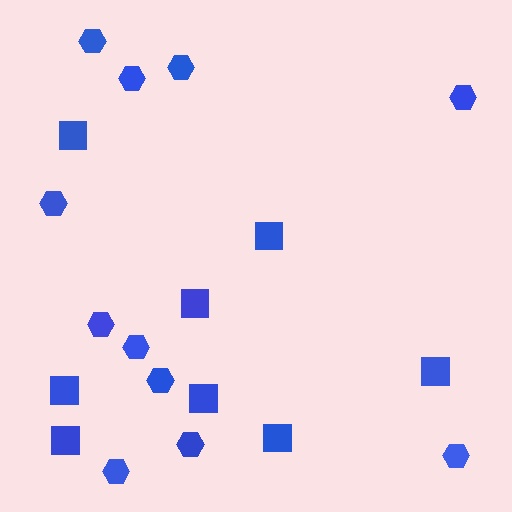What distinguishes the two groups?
There are 2 groups: one group of squares (8) and one group of hexagons (11).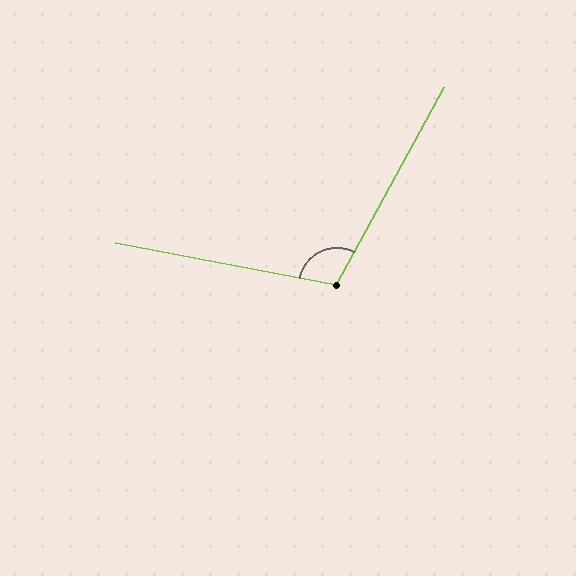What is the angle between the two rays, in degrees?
Approximately 108 degrees.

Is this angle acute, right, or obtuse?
It is obtuse.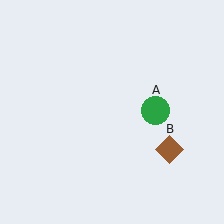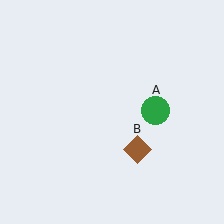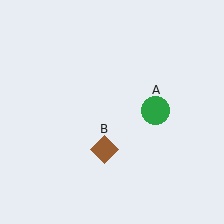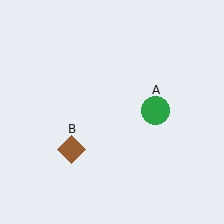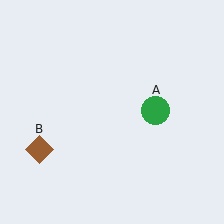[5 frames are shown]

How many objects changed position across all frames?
1 object changed position: brown diamond (object B).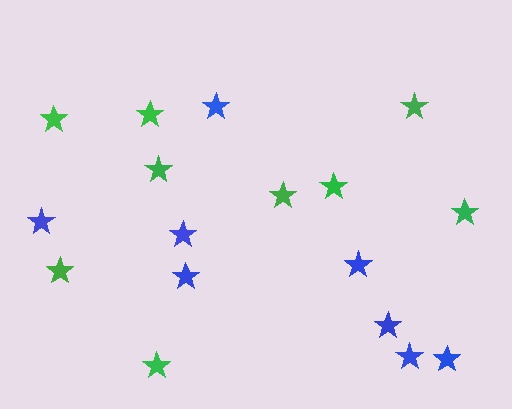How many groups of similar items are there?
There are 2 groups: one group of blue stars (8) and one group of green stars (9).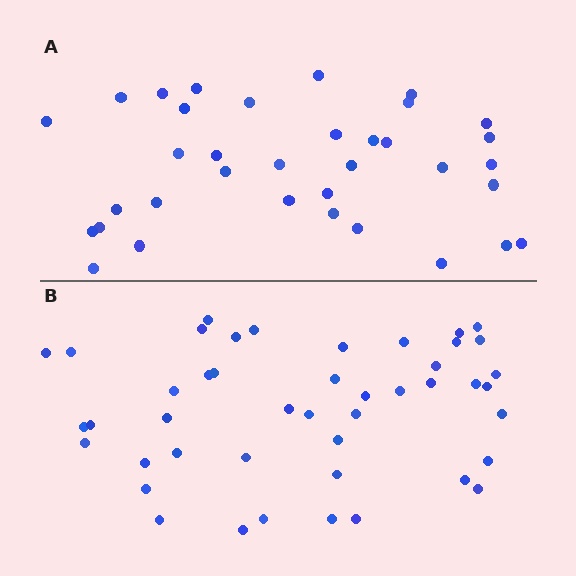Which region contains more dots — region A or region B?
Region B (the bottom region) has more dots.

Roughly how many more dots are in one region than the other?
Region B has roughly 10 or so more dots than region A.